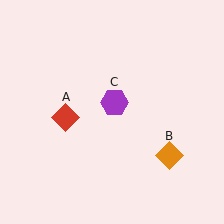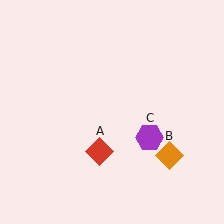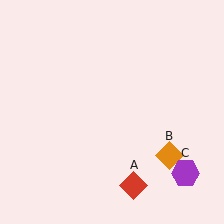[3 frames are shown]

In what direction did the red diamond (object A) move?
The red diamond (object A) moved down and to the right.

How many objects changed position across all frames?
2 objects changed position: red diamond (object A), purple hexagon (object C).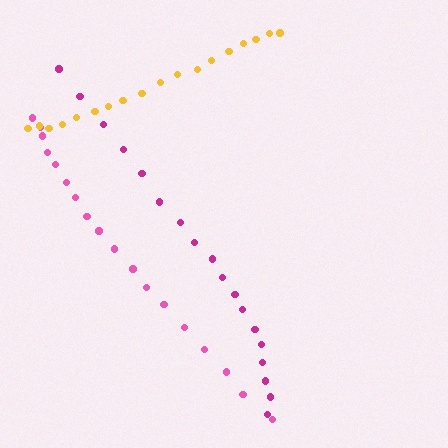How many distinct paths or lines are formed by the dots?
There are 3 distinct paths.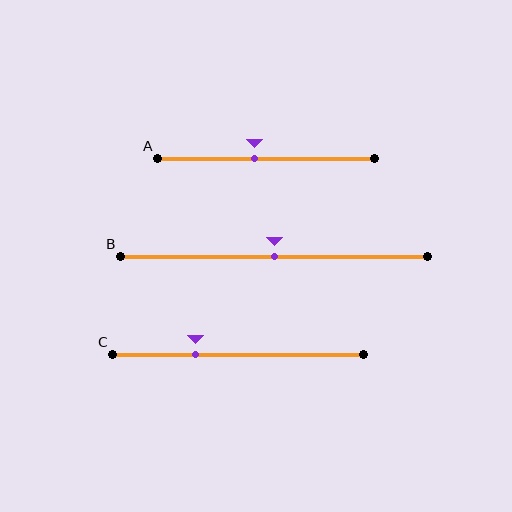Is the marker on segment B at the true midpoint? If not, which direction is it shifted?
Yes, the marker on segment B is at the true midpoint.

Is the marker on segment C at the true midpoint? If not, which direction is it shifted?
No, the marker on segment C is shifted to the left by about 17% of the segment length.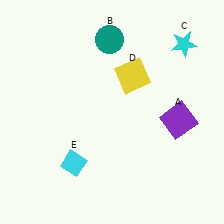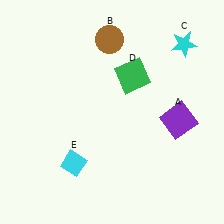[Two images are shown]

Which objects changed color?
B changed from teal to brown. D changed from yellow to green.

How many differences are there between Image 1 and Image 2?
There are 2 differences between the two images.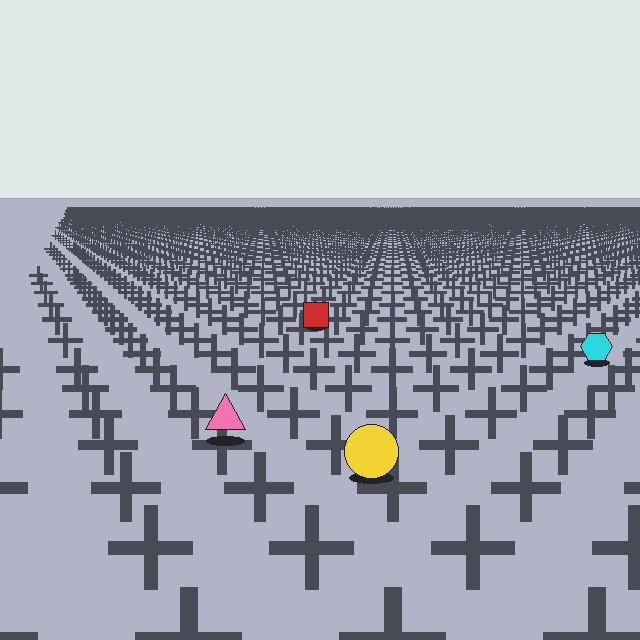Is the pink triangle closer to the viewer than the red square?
Yes. The pink triangle is closer — you can tell from the texture gradient: the ground texture is coarser near it.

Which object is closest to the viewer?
The yellow circle is closest. The texture marks near it are larger and more spread out.